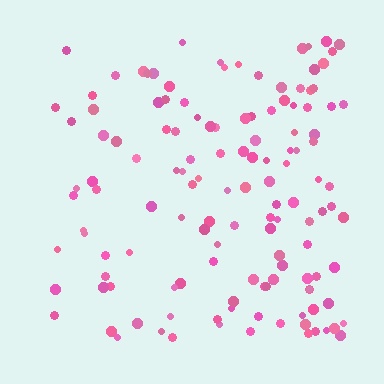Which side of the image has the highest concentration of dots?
The right.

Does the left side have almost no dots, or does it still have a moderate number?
Still a moderate number, just noticeably fewer than the right.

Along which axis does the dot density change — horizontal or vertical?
Horizontal.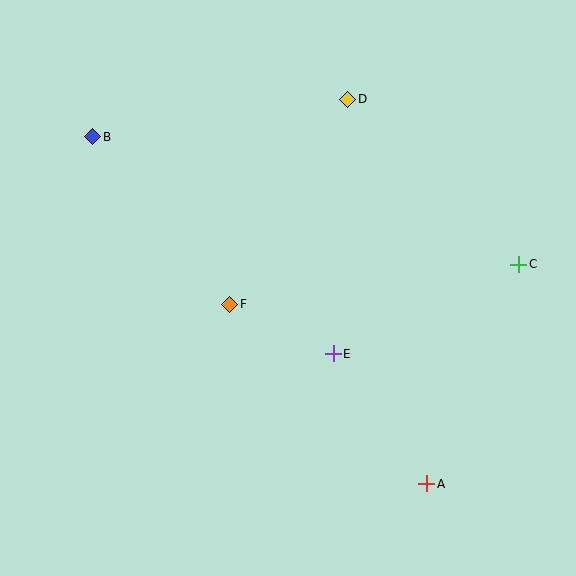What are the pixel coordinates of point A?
Point A is at (427, 484).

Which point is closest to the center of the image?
Point F at (230, 304) is closest to the center.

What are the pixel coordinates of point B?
Point B is at (93, 137).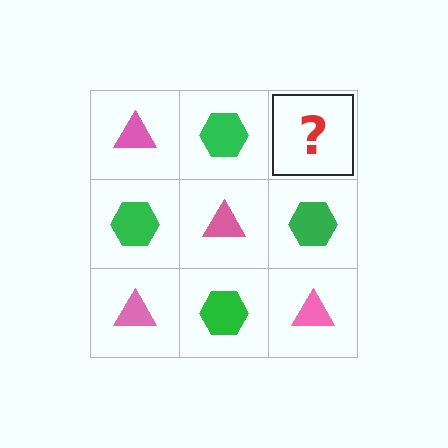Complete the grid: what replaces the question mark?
The question mark should be replaced with a pink triangle.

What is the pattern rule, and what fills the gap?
The rule is that it alternates pink triangle and green hexagon in a checkerboard pattern. The gap should be filled with a pink triangle.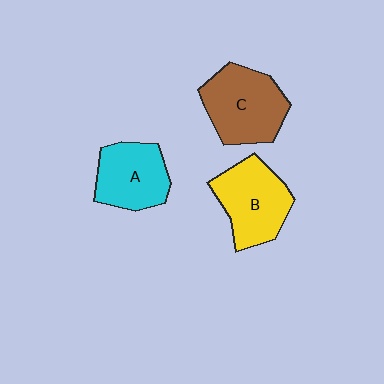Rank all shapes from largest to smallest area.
From largest to smallest: C (brown), B (yellow), A (cyan).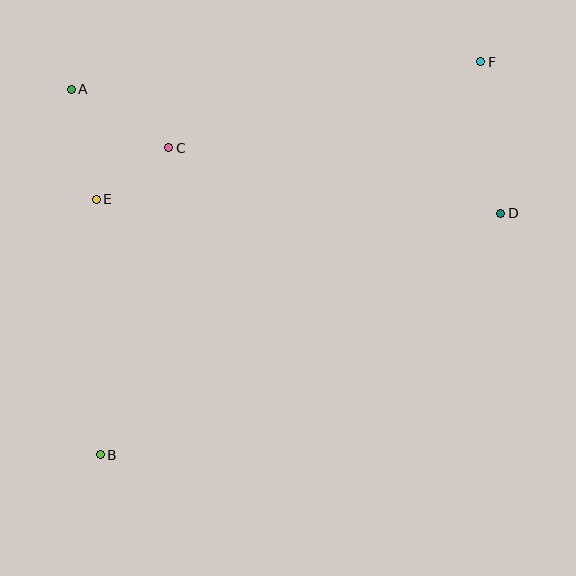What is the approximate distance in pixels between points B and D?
The distance between B and D is approximately 467 pixels.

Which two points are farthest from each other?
Points B and F are farthest from each other.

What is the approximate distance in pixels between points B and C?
The distance between B and C is approximately 314 pixels.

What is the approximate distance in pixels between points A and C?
The distance between A and C is approximately 114 pixels.